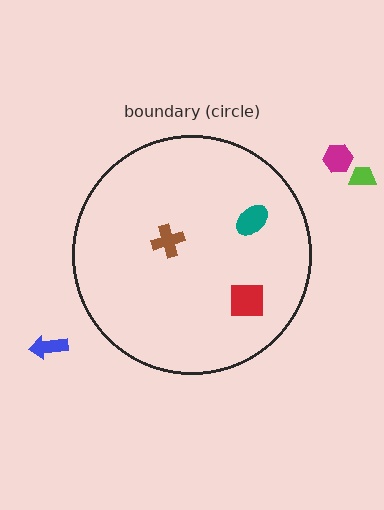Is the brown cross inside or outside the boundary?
Inside.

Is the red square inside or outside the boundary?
Inside.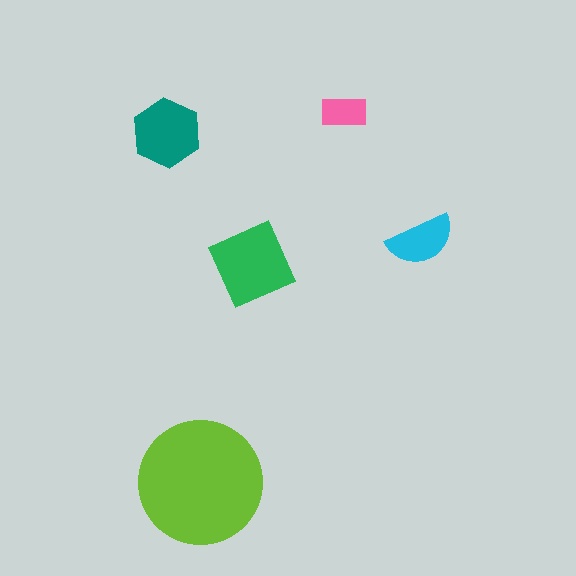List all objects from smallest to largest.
The pink rectangle, the cyan semicircle, the teal hexagon, the green square, the lime circle.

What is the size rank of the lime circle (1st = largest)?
1st.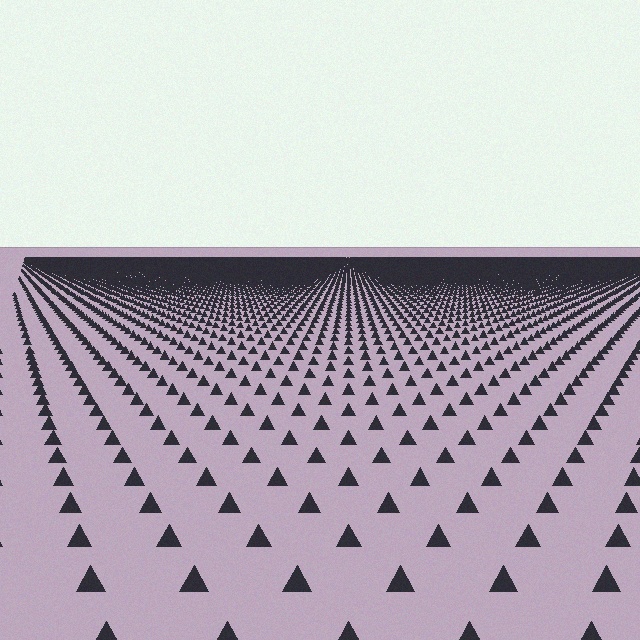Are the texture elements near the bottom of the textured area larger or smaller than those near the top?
Larger. Near the bottom, elements are closer to the viewer and appear at a bigger on-screen size.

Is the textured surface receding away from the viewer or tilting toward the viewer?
The surface is receding away from the viewer. Texture elements get smaller and denser toward the top.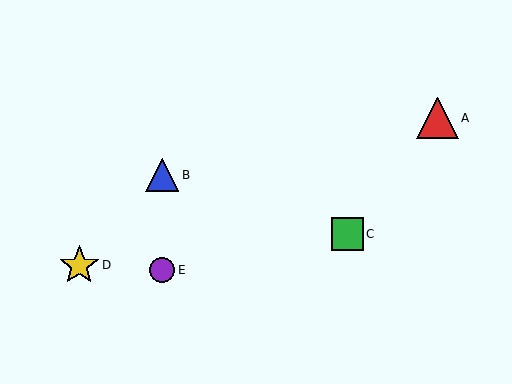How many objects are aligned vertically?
2 objects (B, E) are aligned vertically.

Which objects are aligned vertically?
Objects B, E are aligned vertically.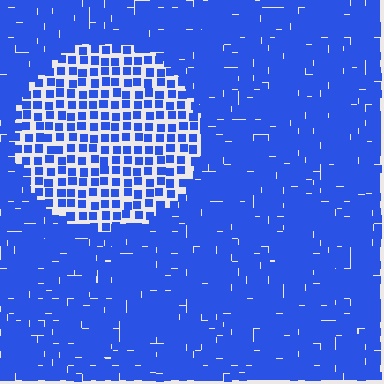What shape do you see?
I see a circle.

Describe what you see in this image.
The image contains small blue elements arranged at two different densities. A circle-shaped region is visible where the elements are less densely packed than the surrounding area.